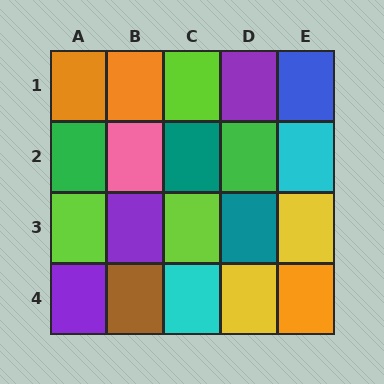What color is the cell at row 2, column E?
Cyan.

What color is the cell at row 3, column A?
Lime.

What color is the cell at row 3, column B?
Purple.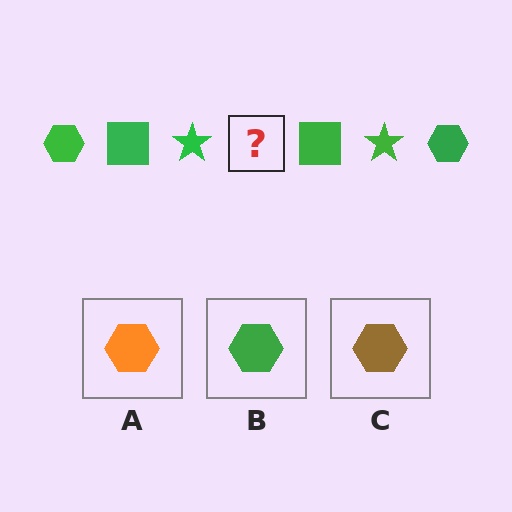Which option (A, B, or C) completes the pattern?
B.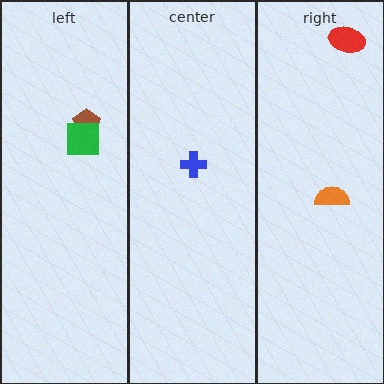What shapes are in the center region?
The blue cross.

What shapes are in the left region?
The brown pentagon, the green square.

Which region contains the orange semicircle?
The right region.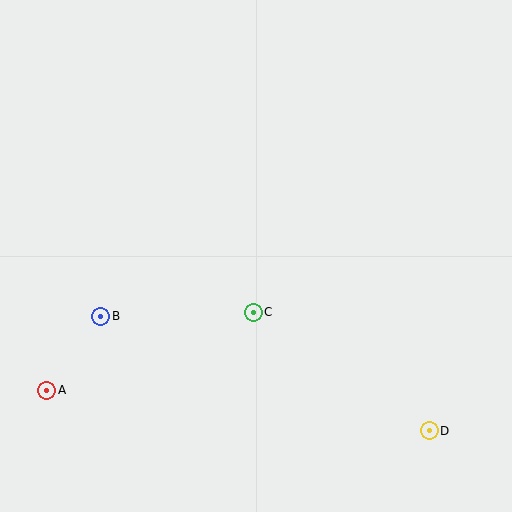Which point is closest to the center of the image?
Point C at (253, 312) is closest to the center.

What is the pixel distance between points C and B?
The distance between C and B is 153 pixels.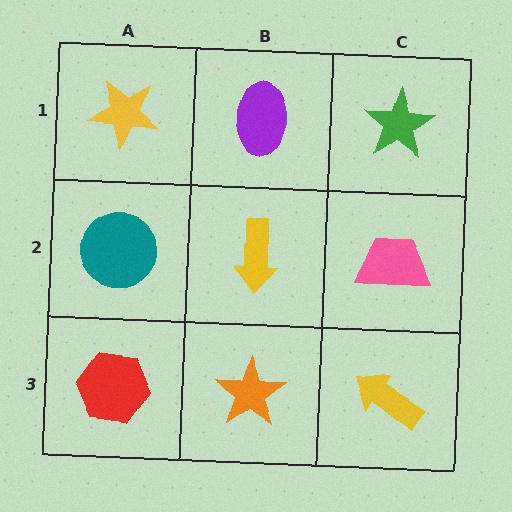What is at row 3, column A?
A red hexagon.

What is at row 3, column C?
A yellow arrow.